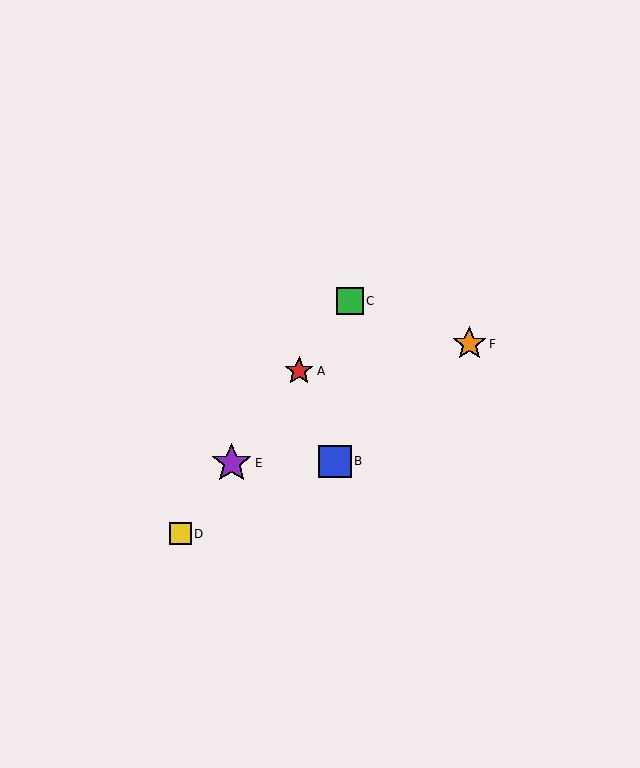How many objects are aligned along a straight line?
4 objects (A, C, D, E) are aligned along a straight line.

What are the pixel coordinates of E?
Object E is at (232, 463).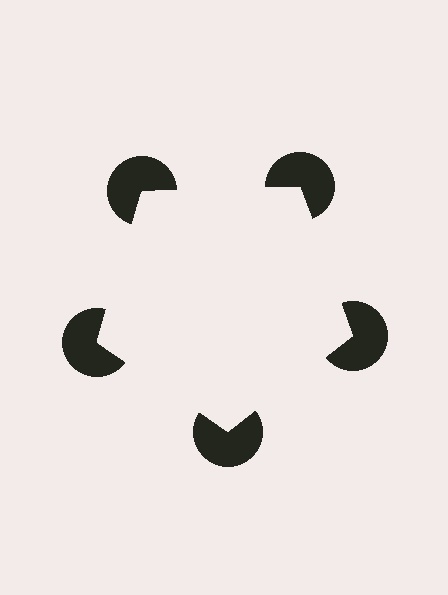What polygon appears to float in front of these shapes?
An illusory pentagon — its edges are inferred from the aligned wedge cuts in the pac-man discs, not physically drawn.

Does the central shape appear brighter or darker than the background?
It typically appears slightly brighter than the background, even though no actual brightness change is drawn.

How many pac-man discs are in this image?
There are 5 — one at each vertex of the illusory pentagon.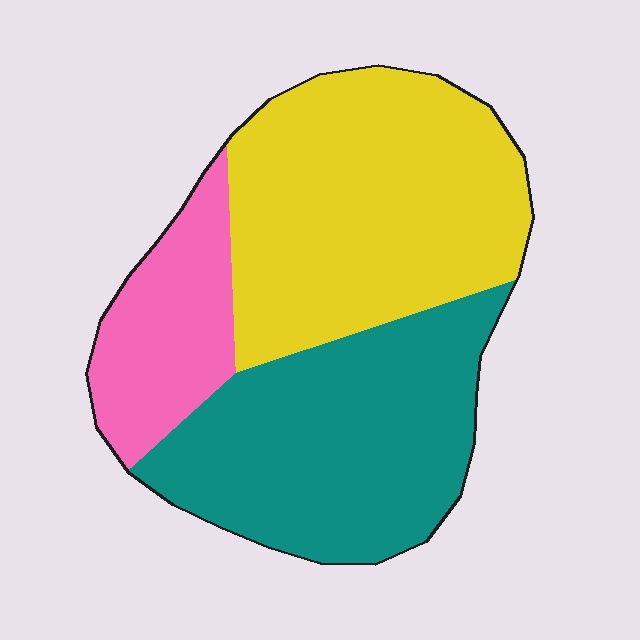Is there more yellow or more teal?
Yellow.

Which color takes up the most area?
Yellow, at roughly 45%.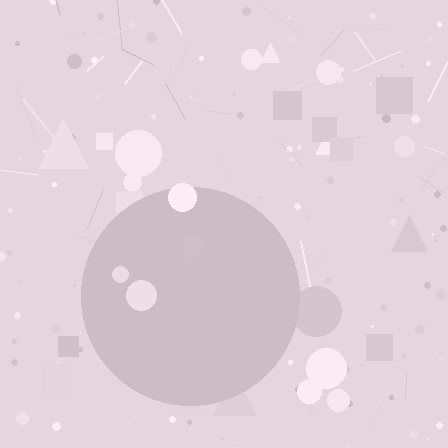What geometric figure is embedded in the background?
A circle is embedded in the background.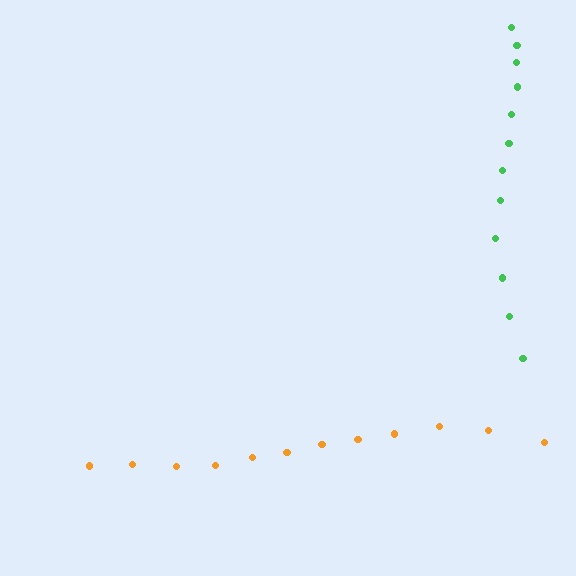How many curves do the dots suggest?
There are 2 distinct paths.